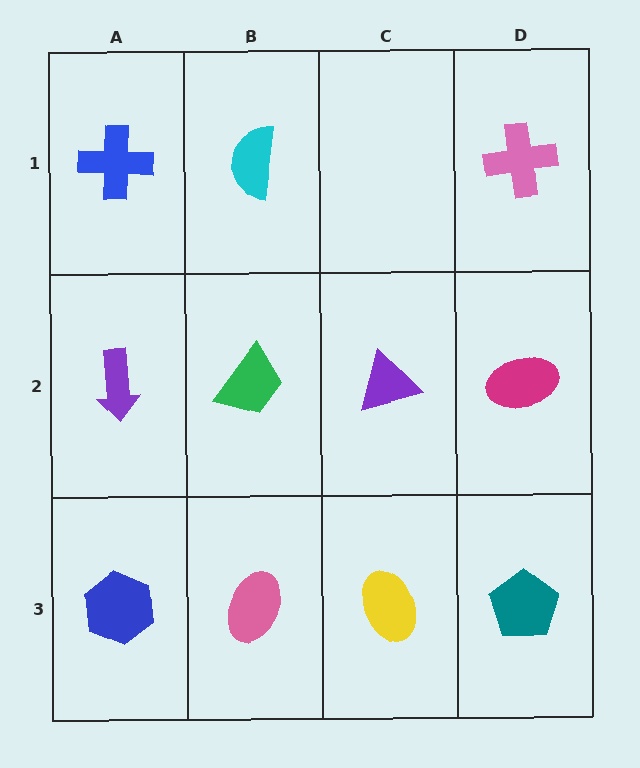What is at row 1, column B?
A cyan semicircle.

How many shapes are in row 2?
4 shapes.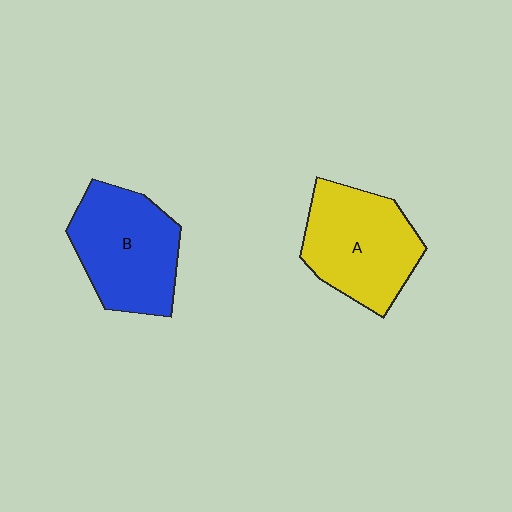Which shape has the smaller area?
Shape B (blue).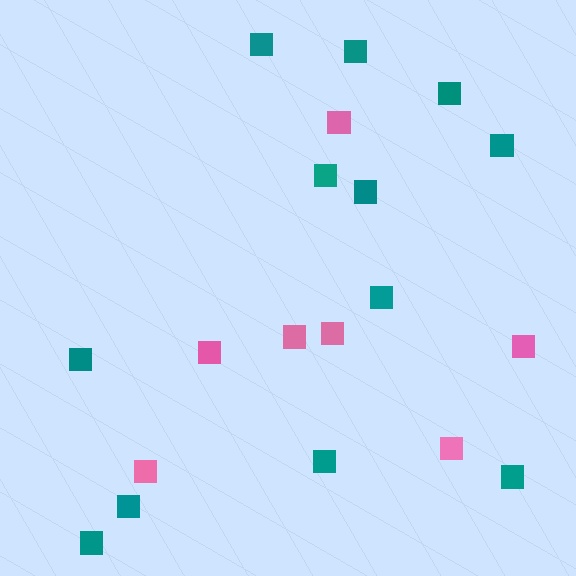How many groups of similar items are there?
There are 2 groups: one group of pink squares (7) and one group of teal squares (12).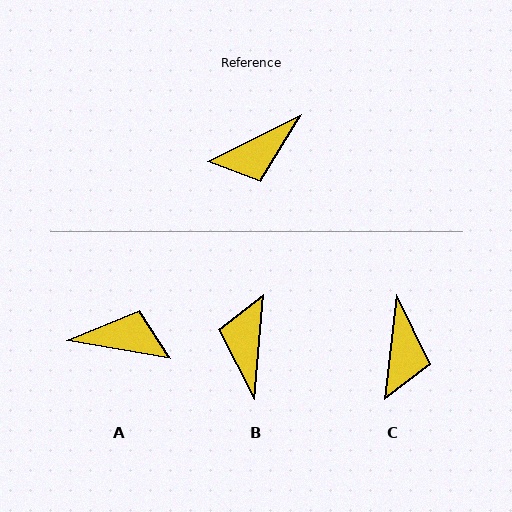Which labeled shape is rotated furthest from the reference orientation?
A, about 144 degrees away.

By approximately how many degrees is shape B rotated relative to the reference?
Approximately 121 degrees clockwise.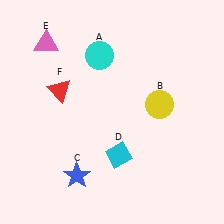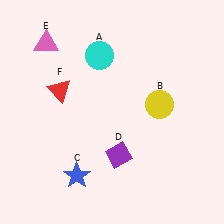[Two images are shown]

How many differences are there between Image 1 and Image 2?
There is 1 difference between the two images.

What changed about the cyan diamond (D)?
In Image 1, D is cyan. In Image 2, it changed to purple.